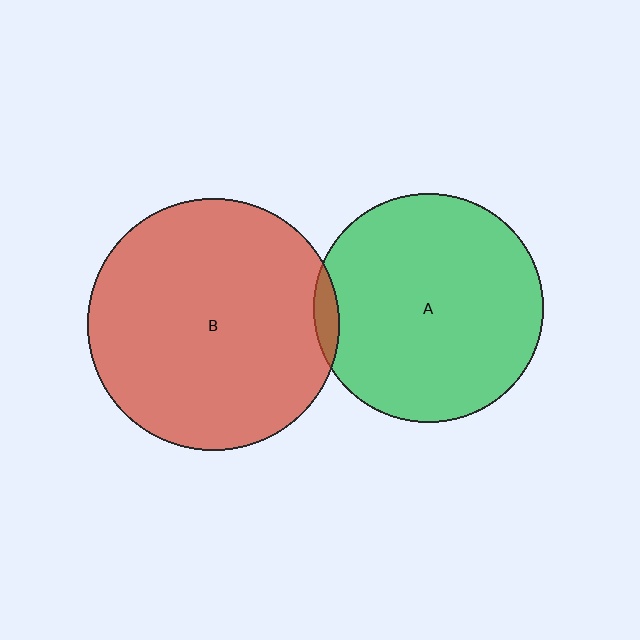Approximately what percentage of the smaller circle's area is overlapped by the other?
Approximately 5%.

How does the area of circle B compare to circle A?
Approximately 1.2 times.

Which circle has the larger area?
Circle B (red).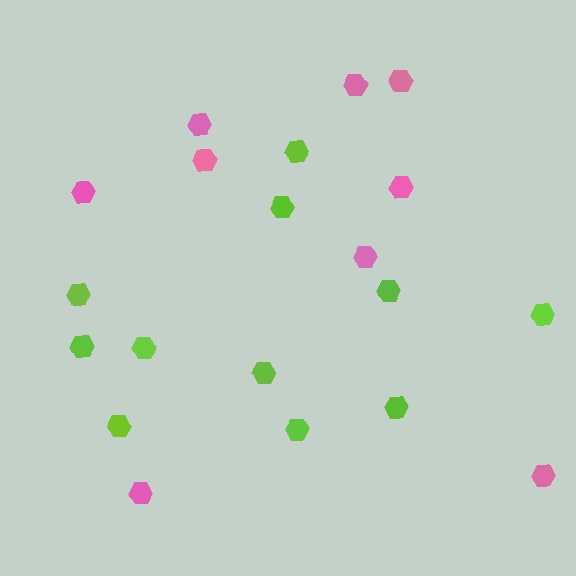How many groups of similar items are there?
There are 2 groups: one group of pink hexagons (9) and one group of lime hexagons (11).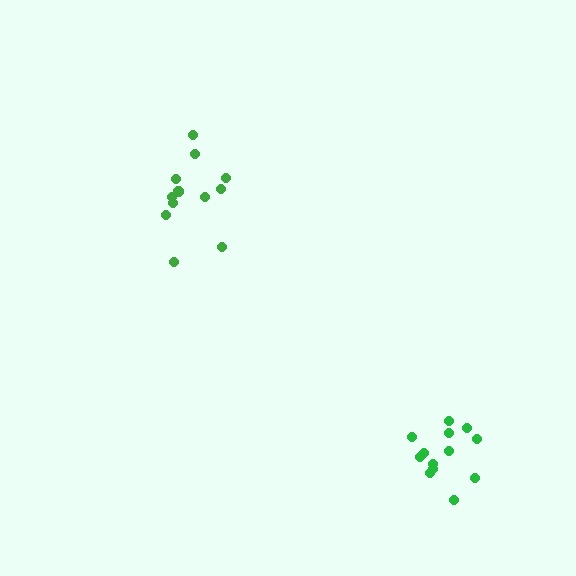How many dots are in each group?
Group 1: 12 dots, Group 2: 13 dots (25 total).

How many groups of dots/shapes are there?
There are 2 groups.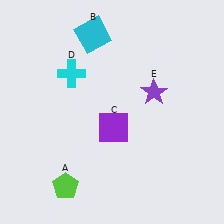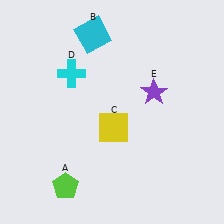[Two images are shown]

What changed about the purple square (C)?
In Image 1, C is purple. In Image 2, it changed to yellow.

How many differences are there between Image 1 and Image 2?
There is 1 difference between the two images.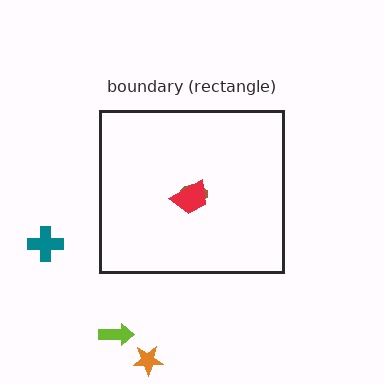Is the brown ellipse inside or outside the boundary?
Inside.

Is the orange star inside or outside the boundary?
Outside.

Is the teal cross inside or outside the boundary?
Outside.